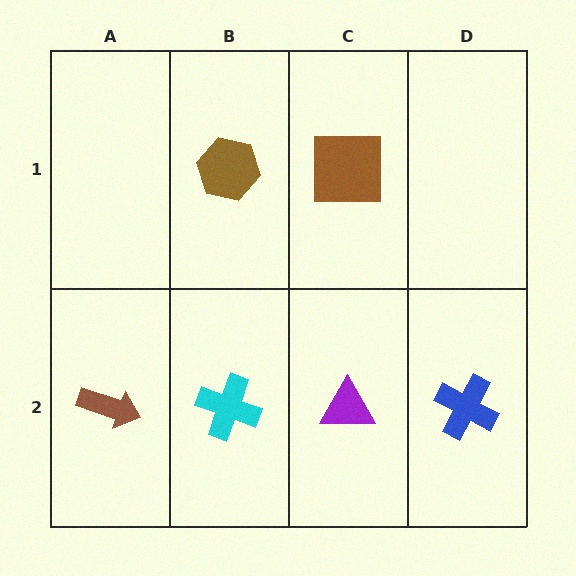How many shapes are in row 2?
4 shapes.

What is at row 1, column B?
A brown hexagon.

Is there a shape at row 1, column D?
No, that cell is empty.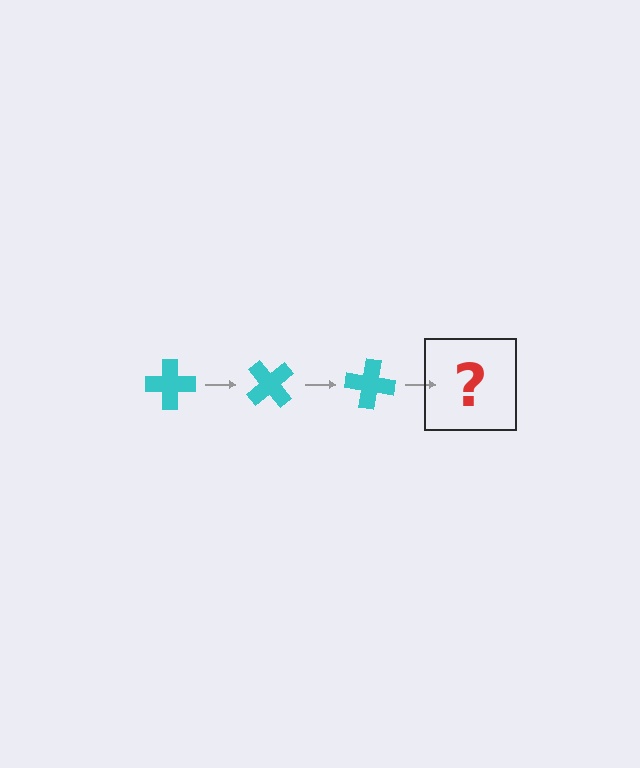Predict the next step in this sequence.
The next step is a cyan cross rotated 150 degrees.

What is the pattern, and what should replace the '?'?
The pattern is that the cross rotates 50 degrees each step. The '?' should be a cyan cross rotated 150 degrees.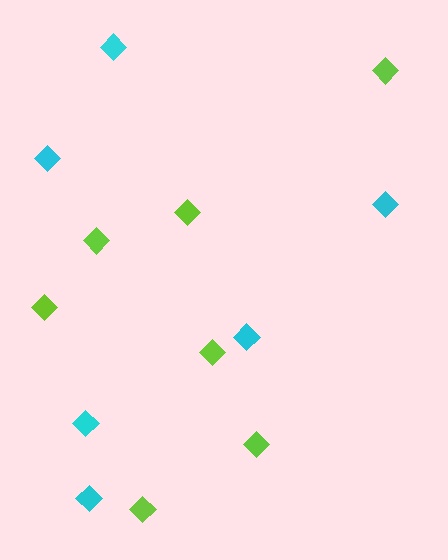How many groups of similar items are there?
There are 2 groups: one group of lime diamonds (7) and one group of cyan diamonds (6).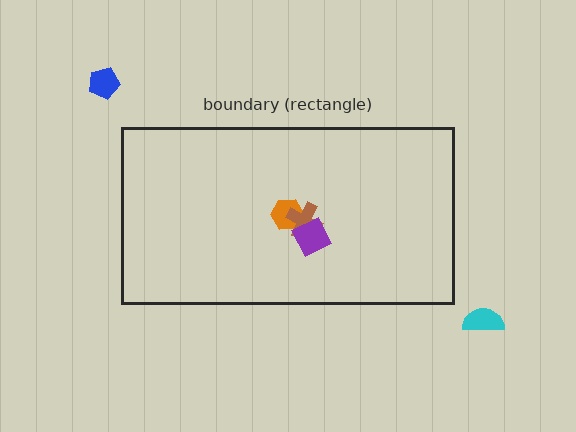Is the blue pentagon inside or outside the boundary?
Outside.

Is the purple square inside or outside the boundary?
Inside.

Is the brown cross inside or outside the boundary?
Inside.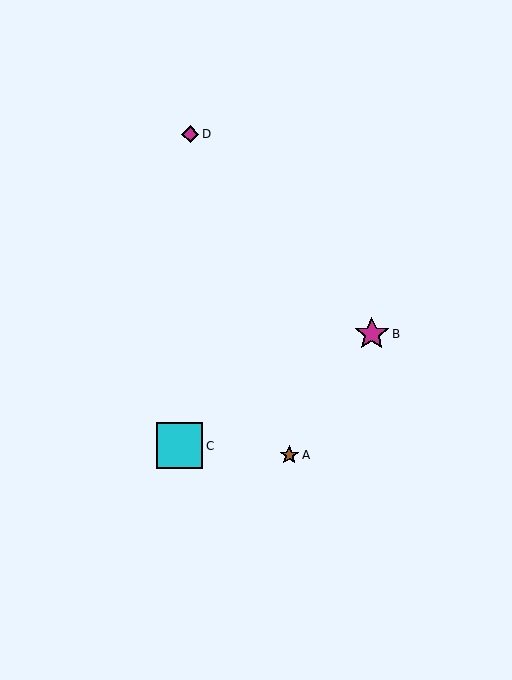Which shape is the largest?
The cyan square (labeled C) is the largest.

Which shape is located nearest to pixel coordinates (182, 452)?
The cyan square (labeled C) at (180, 446) is nearest to that location.